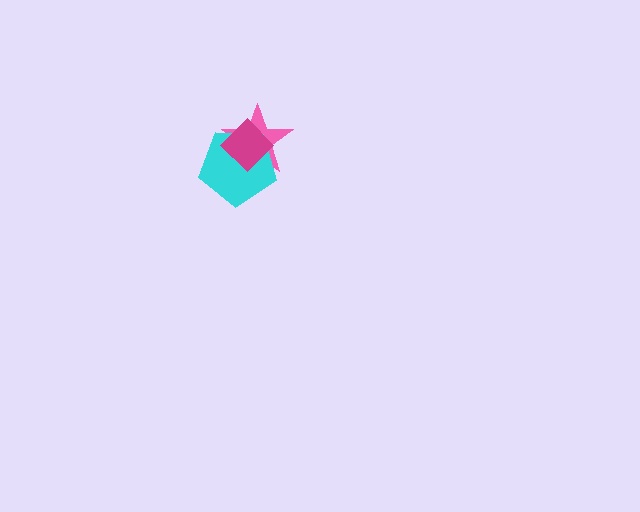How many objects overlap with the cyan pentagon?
2 objects overlap with the cyan pentagon.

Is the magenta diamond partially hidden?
No, no other shape covers it.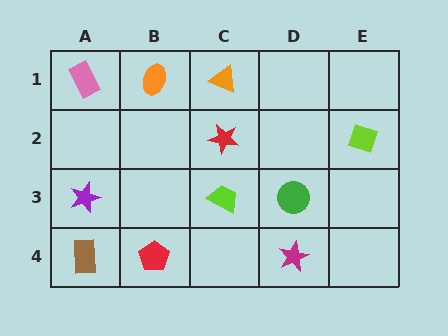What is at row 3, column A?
A purple star.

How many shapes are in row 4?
3 shapes.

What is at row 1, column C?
An orange triangle.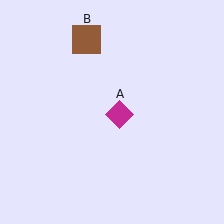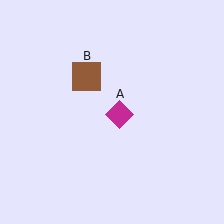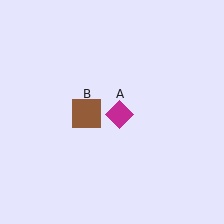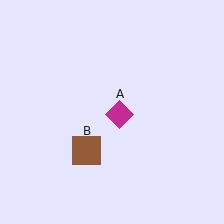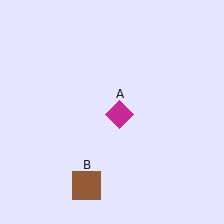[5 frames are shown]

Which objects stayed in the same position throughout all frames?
Magenta diamond (object A) remained stationary.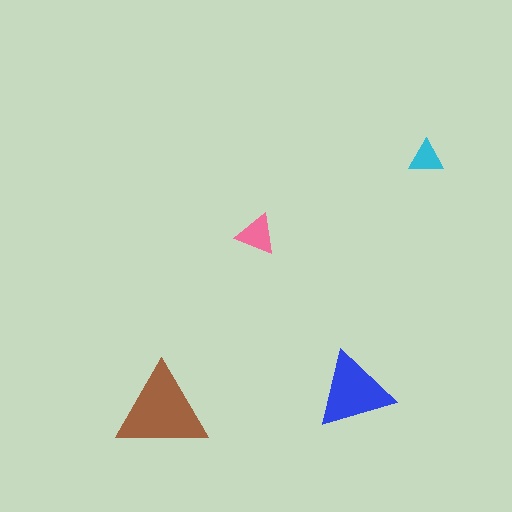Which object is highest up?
The cyan triangle is topmost.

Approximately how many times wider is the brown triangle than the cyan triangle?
About 2.5 times wider.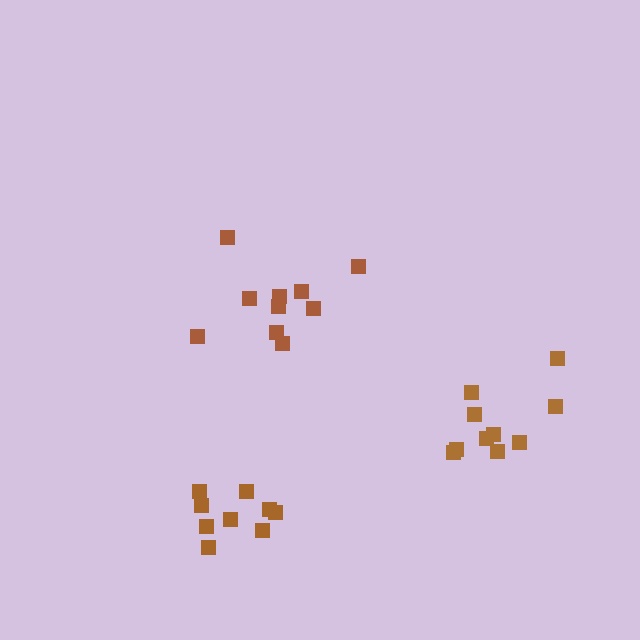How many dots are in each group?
Group 1: 10 dots, Group 2: 10 dots, Group 3: 9 dots (29 total).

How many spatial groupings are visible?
There are 3 spatial groupings.